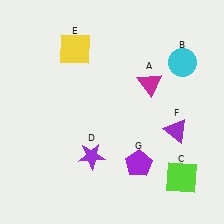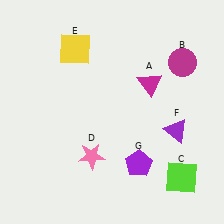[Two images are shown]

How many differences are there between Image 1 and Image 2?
There are 2 differences between the two images.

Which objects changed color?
B changed from cyan to magenta. D changed from purple to pink.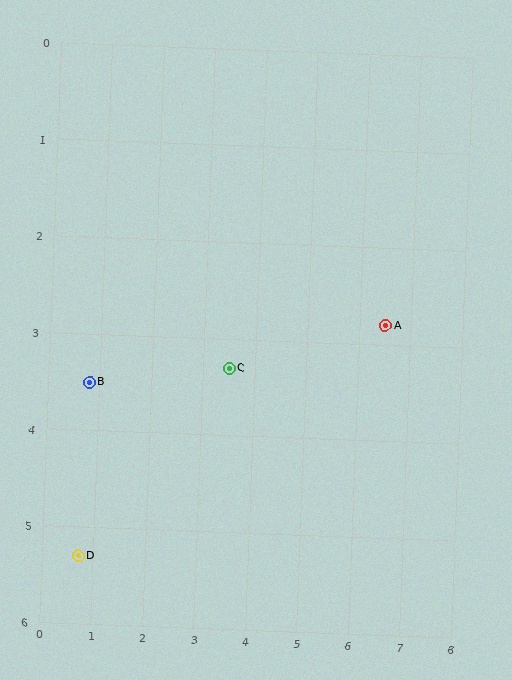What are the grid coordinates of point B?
Point B is at approximately (0.8, 3.5).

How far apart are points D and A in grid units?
Points D and A are about 6.3 grid units apart.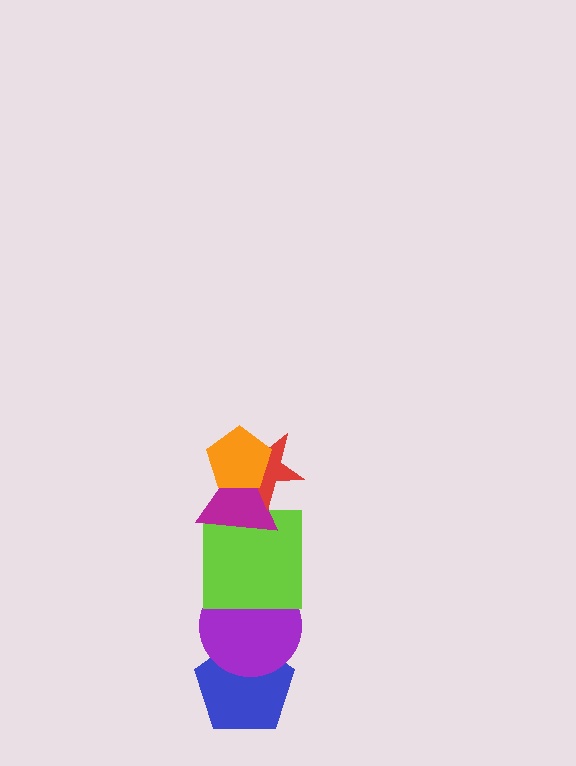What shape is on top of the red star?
The orange pentagon is on top of the red star.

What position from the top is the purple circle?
The purple circle is 5th from the top.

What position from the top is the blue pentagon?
The blue pentagon is 6th from the top.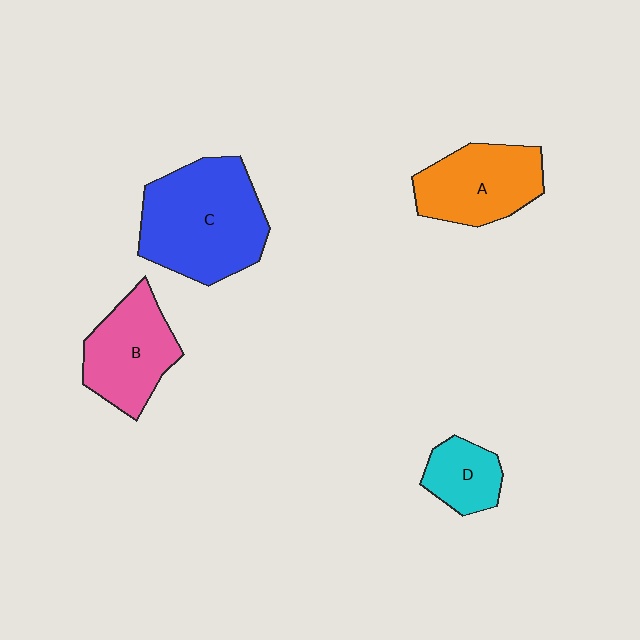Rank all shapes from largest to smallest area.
From largest to smallest: C (blue), A (orange), B (pink), D (cyan).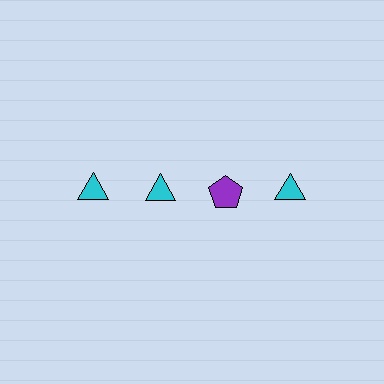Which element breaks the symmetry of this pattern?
The purple pentagon in the top row, center column breaks the symmetry. All other shapes are cyan triangles.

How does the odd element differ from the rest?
It differs in both color (purple instead of cyan) and shape (pentagon instead of triangle).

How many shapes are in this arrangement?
There are 4 shapes arranged in a grid pattern.